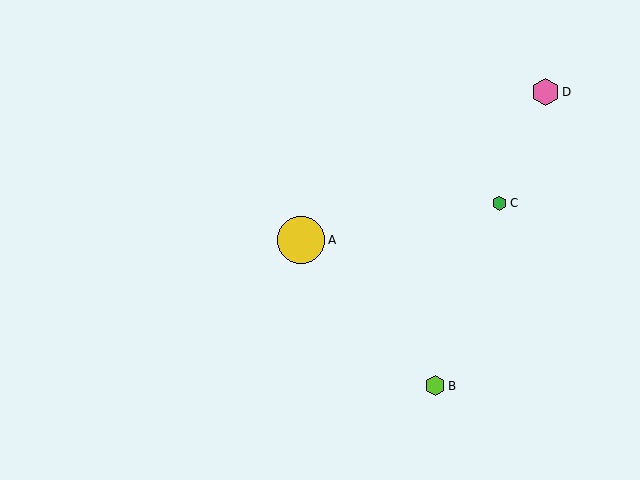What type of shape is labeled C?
Shape C is a green hexagon.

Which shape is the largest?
The yellow circle (labeled A) is the largest.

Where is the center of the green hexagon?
The center of the green hexagon is at (499, 203).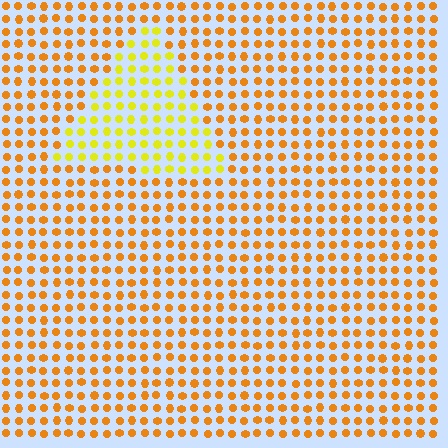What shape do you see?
I see a triangle.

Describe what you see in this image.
The image is filled with small orange elements in a uniform arrangement. A triangle-shaped region is visible where the elements are tinted to a slightly different hue, forming a subtle color boundary.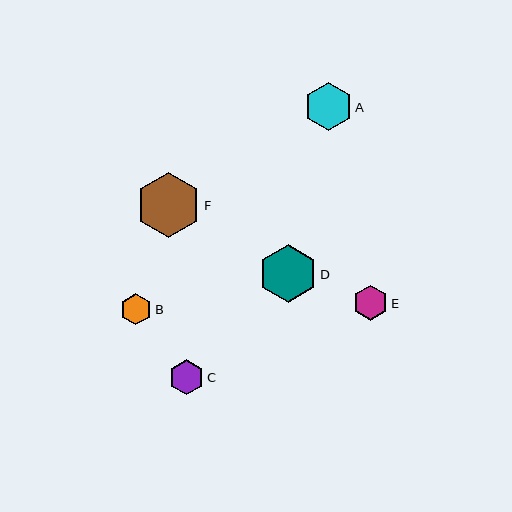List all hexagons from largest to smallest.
From largest to smallest: F, D, A, E, C, B.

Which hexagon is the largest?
Hexagon F is the largest with a size of approximately 65 pixels.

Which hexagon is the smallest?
Hexagon B is the smallest with a size of approximately 32 pixels.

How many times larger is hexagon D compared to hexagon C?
Hexagon D is approximately 1.7 times the size of hexagon C.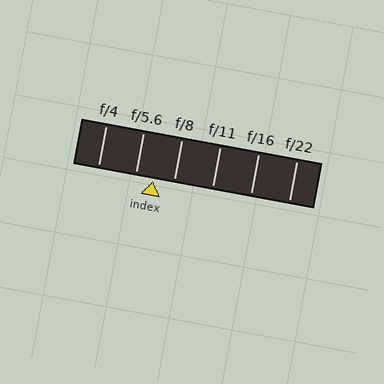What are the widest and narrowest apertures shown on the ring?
The widest aperture shown is f/4 and the narrowest is f/22.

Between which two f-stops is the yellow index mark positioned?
The index mark is between f/5.6 and f/8.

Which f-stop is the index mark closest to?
The index mark is closest to f/5.6.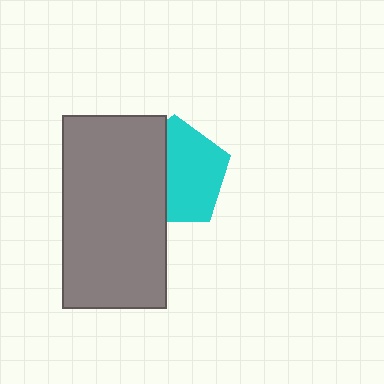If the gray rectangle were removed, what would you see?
You would see the complete cyan pentagon.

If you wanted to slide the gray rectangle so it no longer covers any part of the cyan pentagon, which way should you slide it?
Slide it left — that is the most direct way to separate the two shapes.